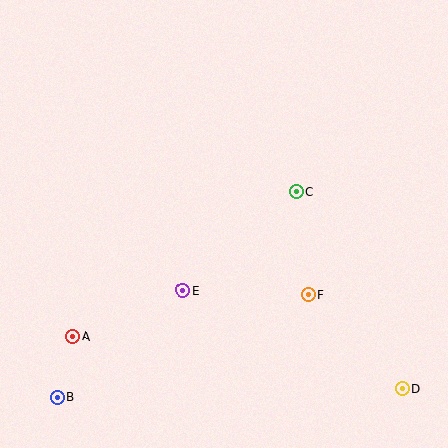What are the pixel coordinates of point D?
Point D is at (403, 389).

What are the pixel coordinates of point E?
Point E is at (183, 290).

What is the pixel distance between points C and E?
The distance between C and E is 150 pixels.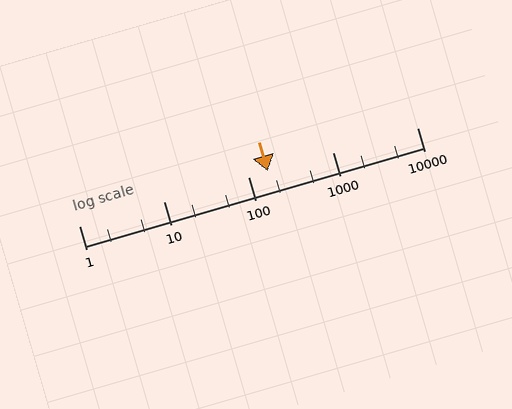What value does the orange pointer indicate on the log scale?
The pointer indicates approximately 170.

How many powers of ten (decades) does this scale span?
The scale spans 4 decades, from 1 to 10000.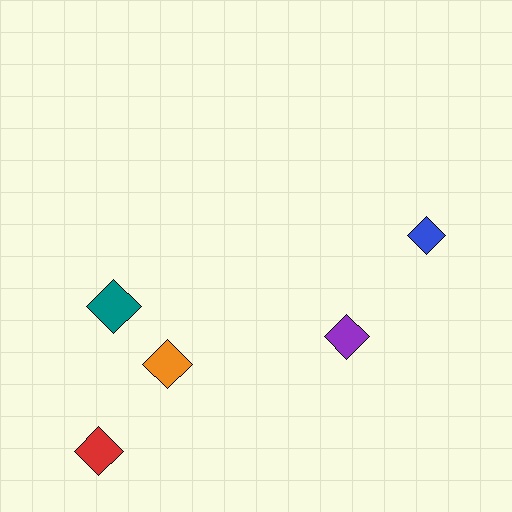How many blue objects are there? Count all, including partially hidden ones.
There is 1 blue object.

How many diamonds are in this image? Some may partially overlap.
There are 5 diamonds.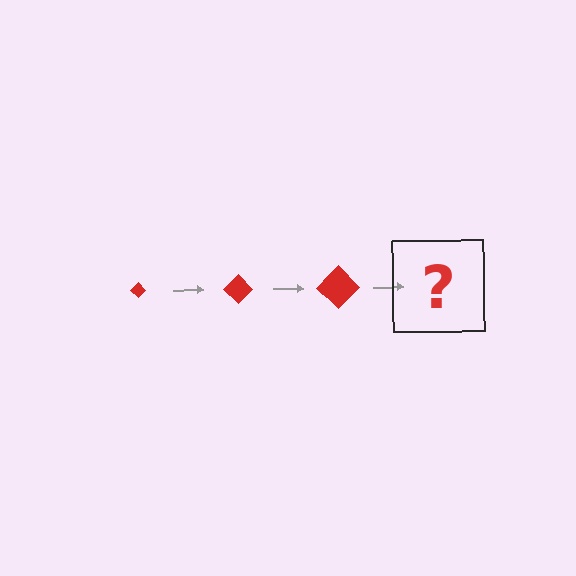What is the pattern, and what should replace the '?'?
The pattern is that the diamond gets progressively larger each step. The '?' should be a red diamond, larger than the previous one.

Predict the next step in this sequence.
The next step is a red diamond, larger than the previous one.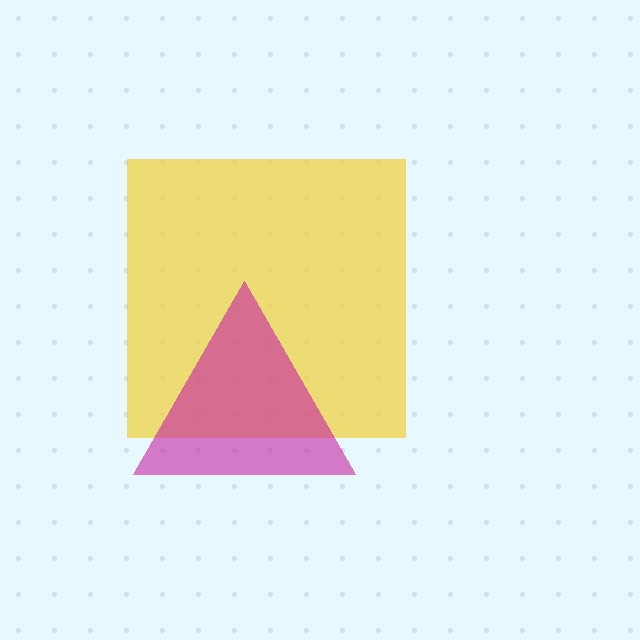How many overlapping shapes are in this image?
There are 2 overlapping shapes in the image.